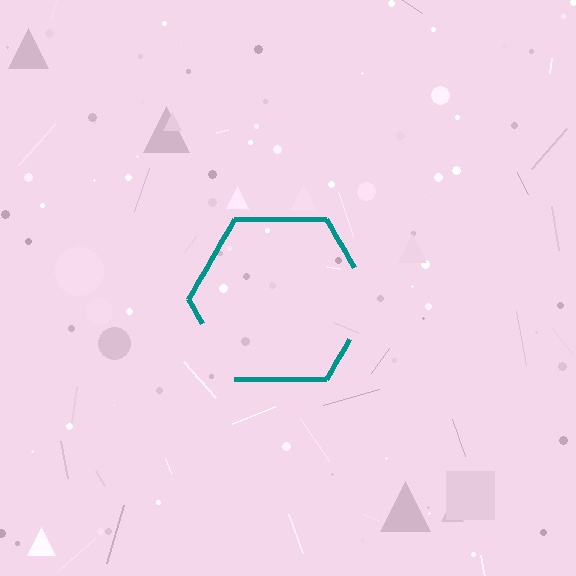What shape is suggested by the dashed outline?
The dashed outline suggests a hexagon.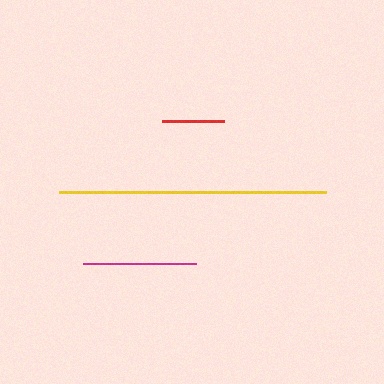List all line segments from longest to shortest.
From longest to shortest: yellow, magenta, red.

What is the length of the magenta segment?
The magenta segment is approximately 114 pixels long.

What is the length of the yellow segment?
The yellow segment is approximately 267 pixels long.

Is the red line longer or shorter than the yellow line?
The yellow line is longer than the red line.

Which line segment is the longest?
The yellow line is the longest at approximately 267 pixels.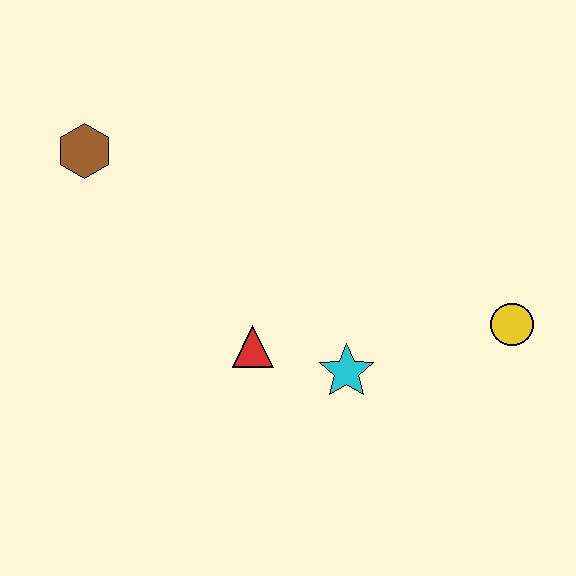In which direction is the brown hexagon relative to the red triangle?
The brown hexagon is above the red triangle.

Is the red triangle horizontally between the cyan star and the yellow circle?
No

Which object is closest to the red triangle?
The cyan star is closest to the red triangle.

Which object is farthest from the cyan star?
The brown hexagon is farthest from the cyan star.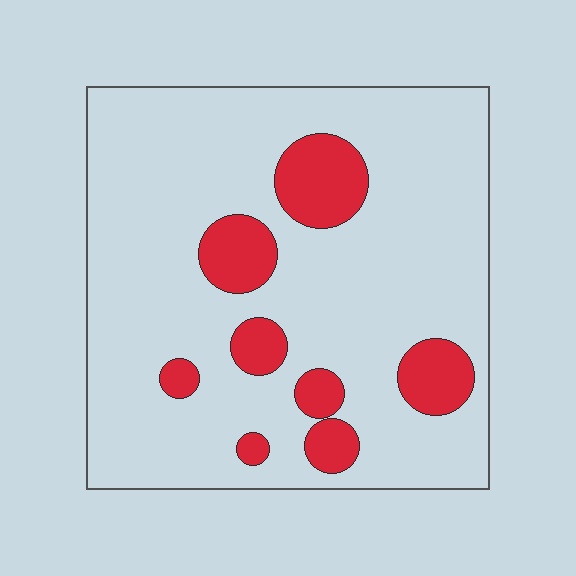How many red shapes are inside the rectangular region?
8.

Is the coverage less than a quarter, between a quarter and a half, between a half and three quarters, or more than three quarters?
Less than a quarter.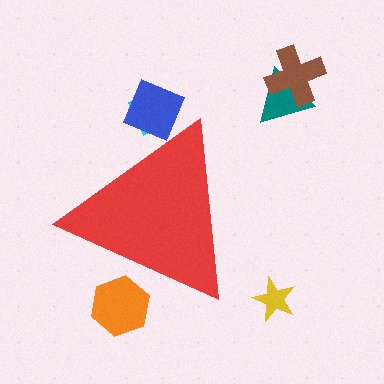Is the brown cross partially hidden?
No, the brown cross is fully visible.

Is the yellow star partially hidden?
No, the yellow star is fully visible.